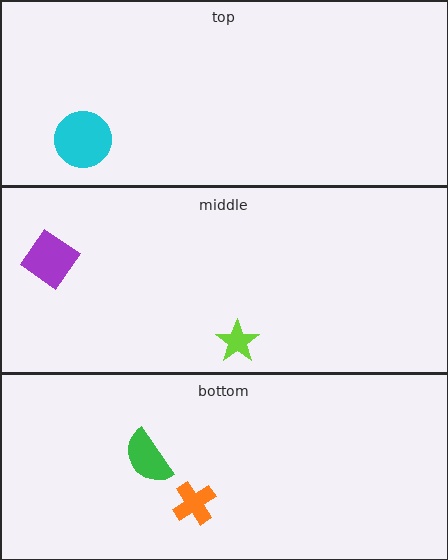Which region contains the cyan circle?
The top region.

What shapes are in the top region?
The cyan circle.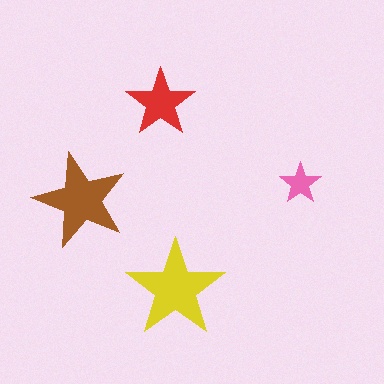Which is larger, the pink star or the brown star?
The brown one.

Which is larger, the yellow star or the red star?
The yellow one.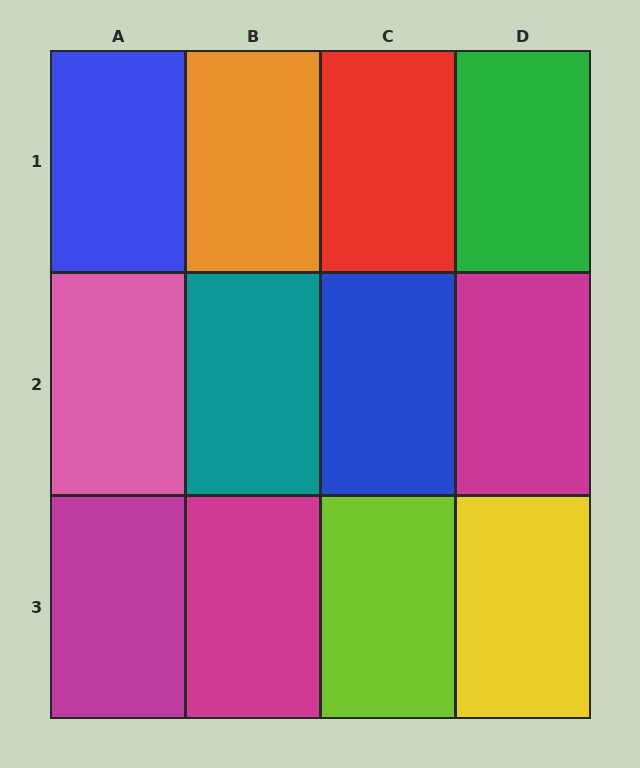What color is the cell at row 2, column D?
Magenta.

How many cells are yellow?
1 cell is yellow.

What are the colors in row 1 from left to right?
Blue, orange, red, green.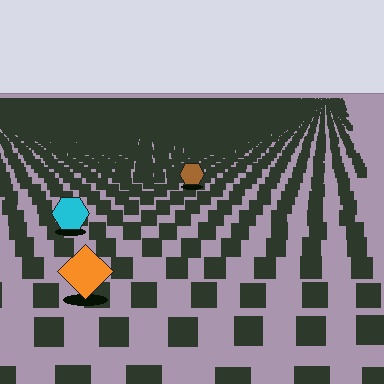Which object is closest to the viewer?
The orange diamond is closest. The texture marks near it are larger and more spread out.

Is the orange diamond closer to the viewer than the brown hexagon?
Yes. The orange diamond is closer — you can tell from the texture gradient: the ground texture is coarser near it.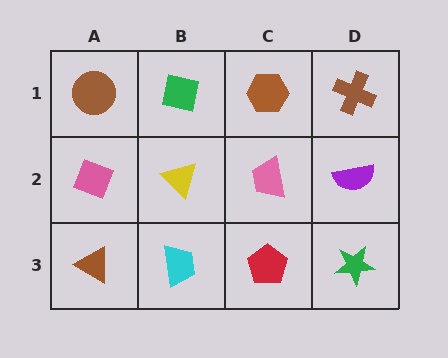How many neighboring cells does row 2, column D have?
3.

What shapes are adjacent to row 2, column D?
A brown cross (row 1, column D), a green star (row 3, column D), a pink trapezoid (row 2, column C).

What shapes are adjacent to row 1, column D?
A purple semicircle (row 2, column D), a brown hexagon (row 1, column C).